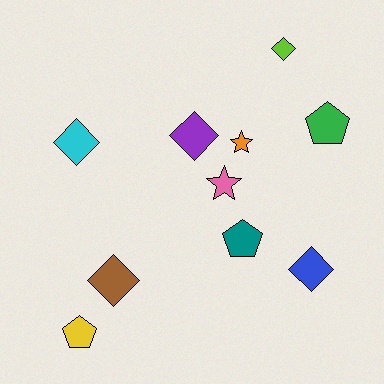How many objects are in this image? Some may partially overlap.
There are 10 objects.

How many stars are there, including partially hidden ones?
There are 2 stars.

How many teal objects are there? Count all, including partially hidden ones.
There is 1 teal object.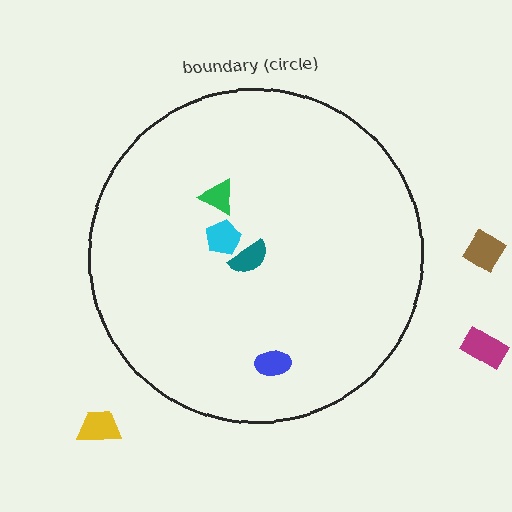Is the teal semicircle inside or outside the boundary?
Inside.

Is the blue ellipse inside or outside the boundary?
Inside.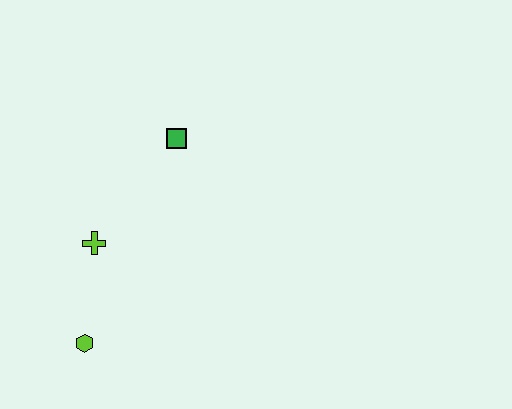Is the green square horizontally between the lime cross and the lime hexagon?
No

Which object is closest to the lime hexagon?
The lime cross is closest to the lime hexagon.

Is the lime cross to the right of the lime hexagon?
Yes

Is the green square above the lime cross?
Yes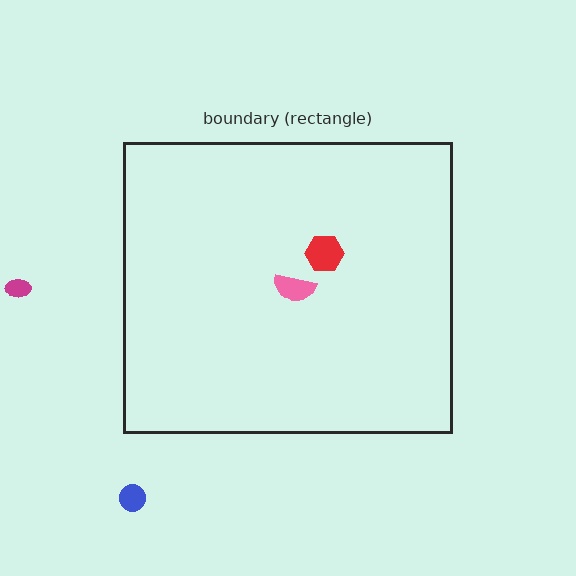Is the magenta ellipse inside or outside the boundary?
Outside.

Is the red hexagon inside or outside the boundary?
Inside.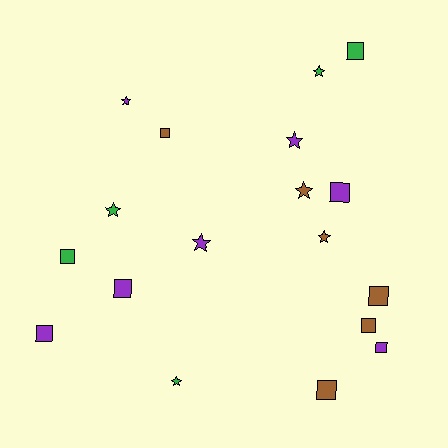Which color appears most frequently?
Purple, with 7 objects.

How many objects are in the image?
There are 18 objects.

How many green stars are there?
There are 3 green stars.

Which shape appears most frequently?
Square, with 10 objects.